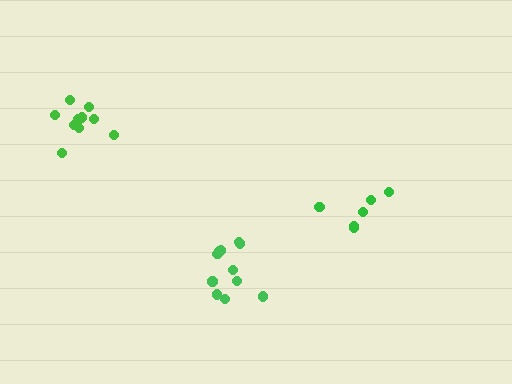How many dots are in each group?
Group 1: 6 dots, Group 2: 12 dots, Group 3: 12 dots (30 total).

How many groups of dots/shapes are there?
There are 3 groups.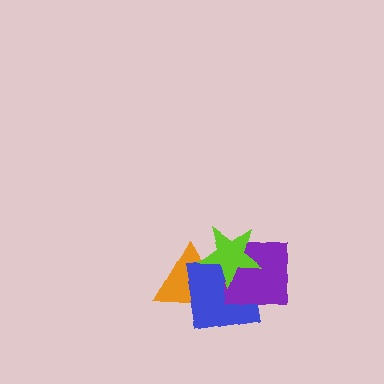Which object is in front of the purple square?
The lime star is in front of the purple square.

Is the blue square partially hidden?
Yes, it is partially covered by another shape.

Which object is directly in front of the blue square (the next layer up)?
The purple square is directly in front of the blue square.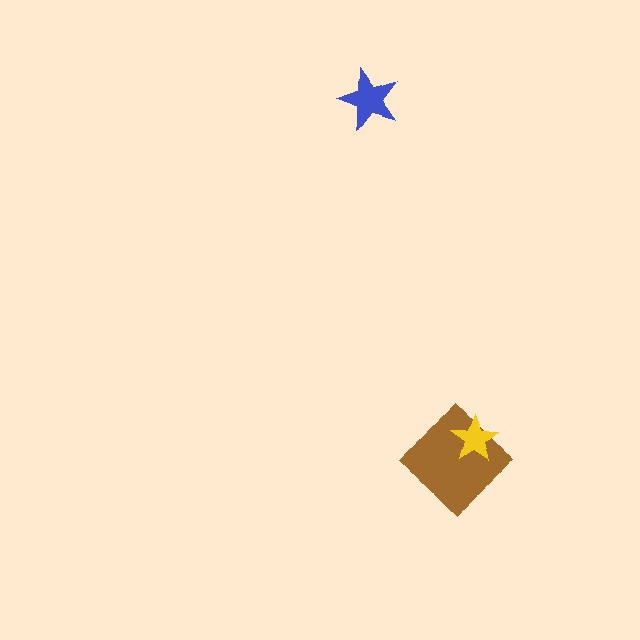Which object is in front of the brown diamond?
The yellow star is in front of the brown diamond.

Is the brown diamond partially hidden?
Yes, it is partially covered by another shape.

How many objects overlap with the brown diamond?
1 object overlaps with the brown diamond.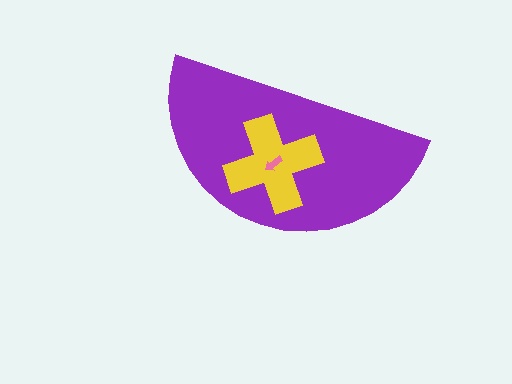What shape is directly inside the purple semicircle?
The yellow cross.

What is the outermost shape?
The purple semicircle.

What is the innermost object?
The pink arrow.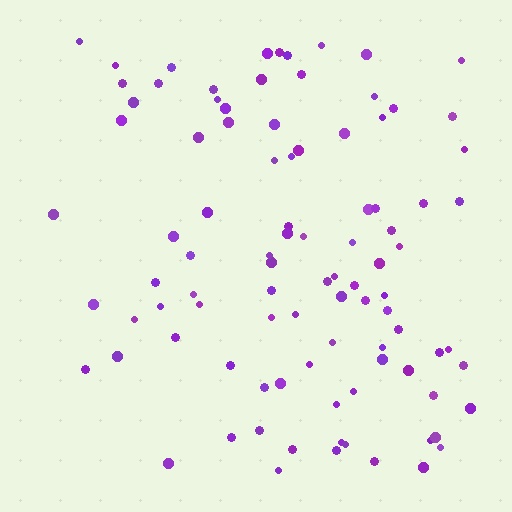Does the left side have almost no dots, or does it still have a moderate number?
Still a moderate number, just noticeably fewer than the right.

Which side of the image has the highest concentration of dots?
The right.